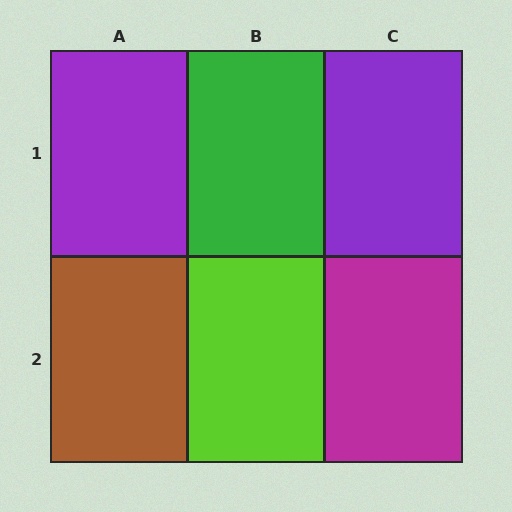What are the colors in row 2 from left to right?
Brown, lime, magenta.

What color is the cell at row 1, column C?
Purple.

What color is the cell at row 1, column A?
Purple.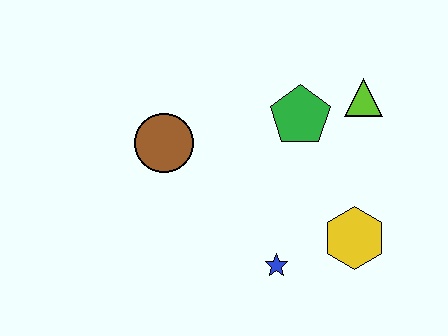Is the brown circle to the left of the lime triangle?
Yes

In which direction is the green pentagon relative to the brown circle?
The green pentagon is to the right of the brown circle.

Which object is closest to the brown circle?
The green pentagon is closest to the brown circle.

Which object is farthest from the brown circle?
The yellow hexagon is farthest from the brown circle.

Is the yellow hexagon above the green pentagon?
No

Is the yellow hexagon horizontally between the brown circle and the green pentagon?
No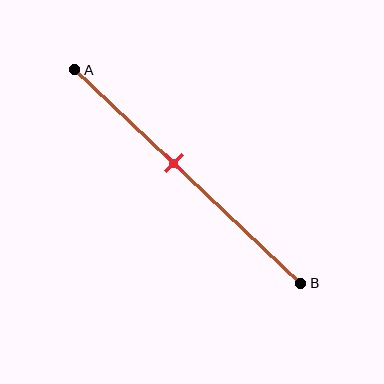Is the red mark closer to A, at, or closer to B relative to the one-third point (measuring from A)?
The red mark is closer to point B than the one-third point of segment AB.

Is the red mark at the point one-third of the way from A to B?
No, the mark is at about 45% from A, not at the 33% one-third point.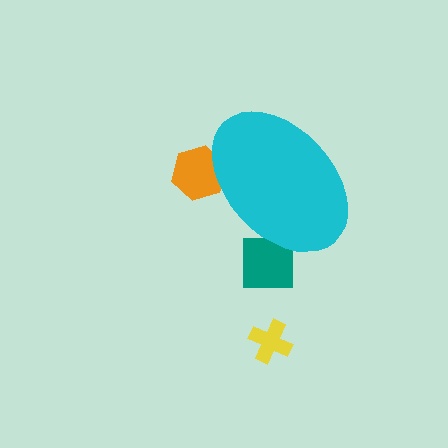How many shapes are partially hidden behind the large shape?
2 shapes are partially hidden.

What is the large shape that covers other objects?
A cyan ellipse.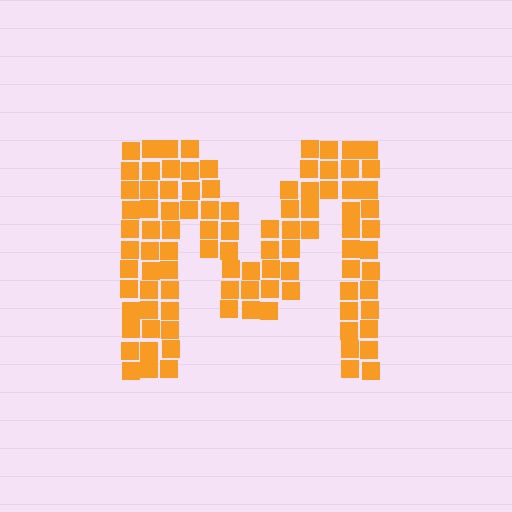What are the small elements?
The small elements are squares.